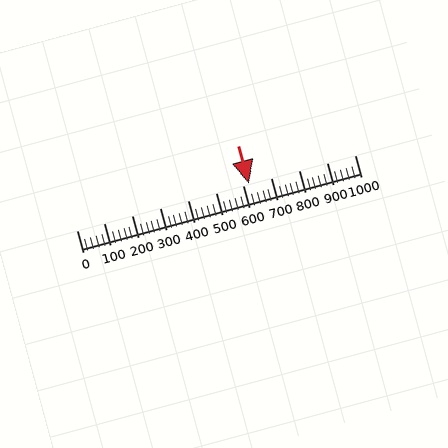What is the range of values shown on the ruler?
The ruler shows values from 0 to 1000.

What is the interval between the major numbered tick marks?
The major tick marks are spaced 100 units apart.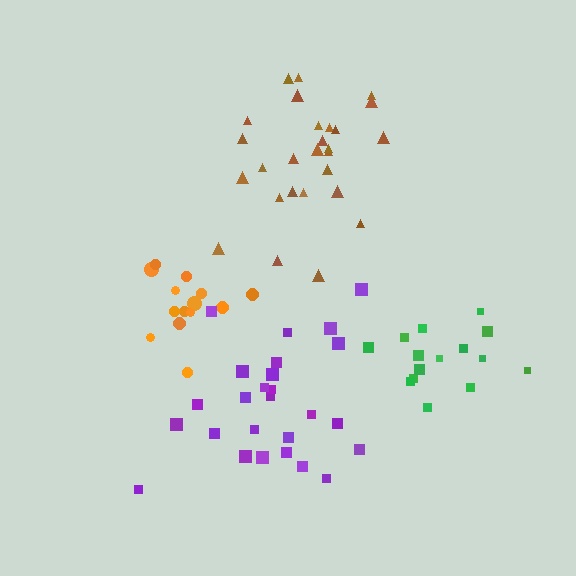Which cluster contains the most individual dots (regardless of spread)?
Brown (27).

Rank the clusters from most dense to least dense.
green, orange, brown, purple.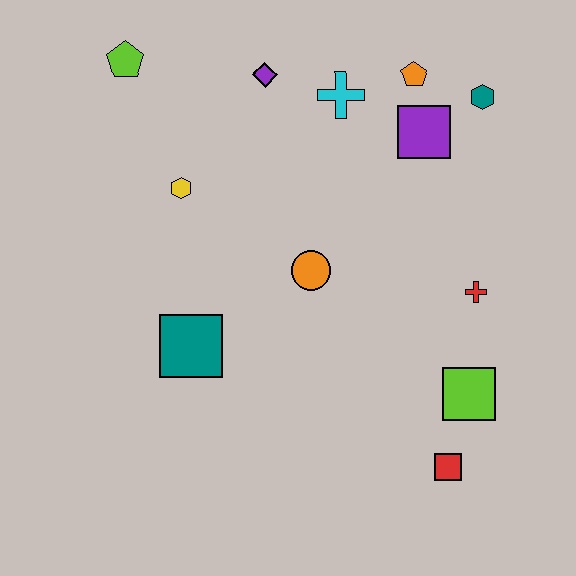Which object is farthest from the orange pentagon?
The red square is farthest from the orange pentagon.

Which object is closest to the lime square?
The red square is closest to the lime square.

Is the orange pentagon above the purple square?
Yes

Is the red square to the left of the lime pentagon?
No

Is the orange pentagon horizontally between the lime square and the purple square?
No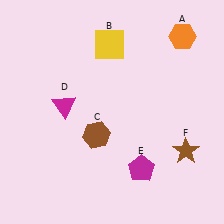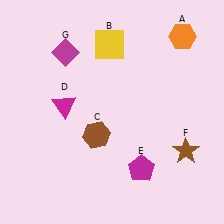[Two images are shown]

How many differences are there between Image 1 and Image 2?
There is 1 difference between the two images.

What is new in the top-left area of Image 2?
A magenta diamond (G) was added in the top-left area of Image 2.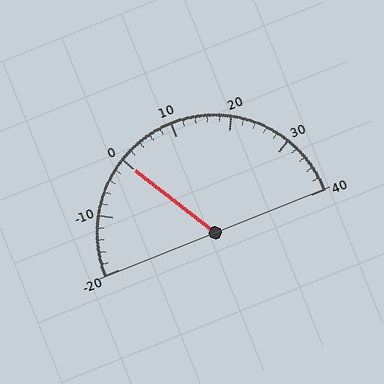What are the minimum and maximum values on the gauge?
The gauge ranges from -20 to 40.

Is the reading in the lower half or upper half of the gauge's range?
The reading is in the lower half of the range (-20 to 40).